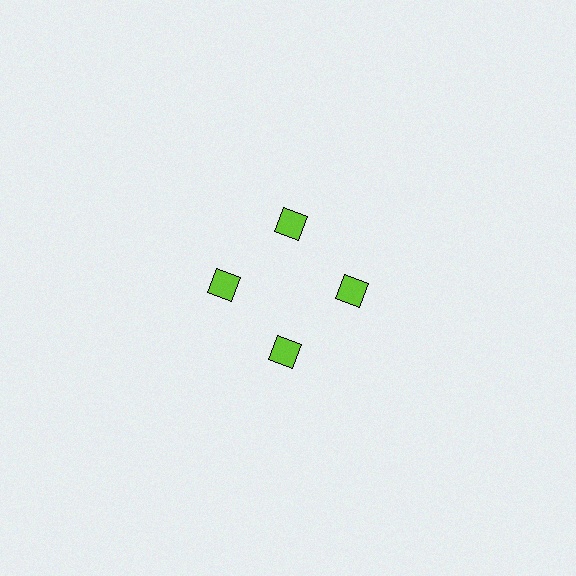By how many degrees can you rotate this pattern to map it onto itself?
The pattern maps onto itself every 90 degrees of rotation.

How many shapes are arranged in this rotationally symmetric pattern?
There are 4 shapes, arranged in 4 groups of 1.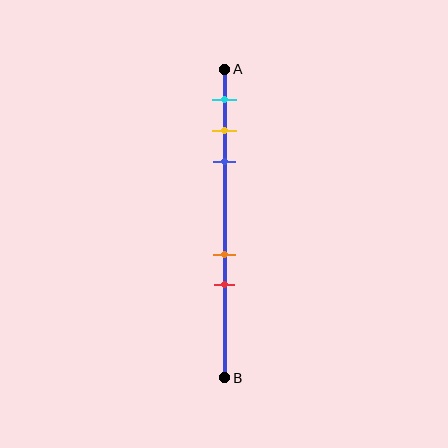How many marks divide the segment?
There are 5 marks dividing the segment.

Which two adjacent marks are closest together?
The yellow and blue marks are the closest adjacent pair.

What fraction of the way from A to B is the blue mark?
The blue mark is approximately 30% (0.3) of the way from A to B.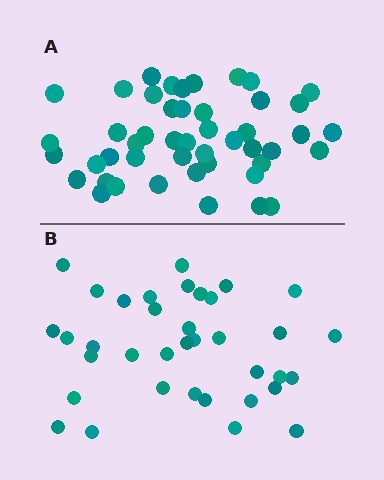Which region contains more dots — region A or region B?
Region A (the top region) has more dots.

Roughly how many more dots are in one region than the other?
Region A has roughly 12 or so more dots than region B.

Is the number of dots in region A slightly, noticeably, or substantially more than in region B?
Region A has noticeably more, but not dramatically so. The ratio is roughly 1.3 to 1.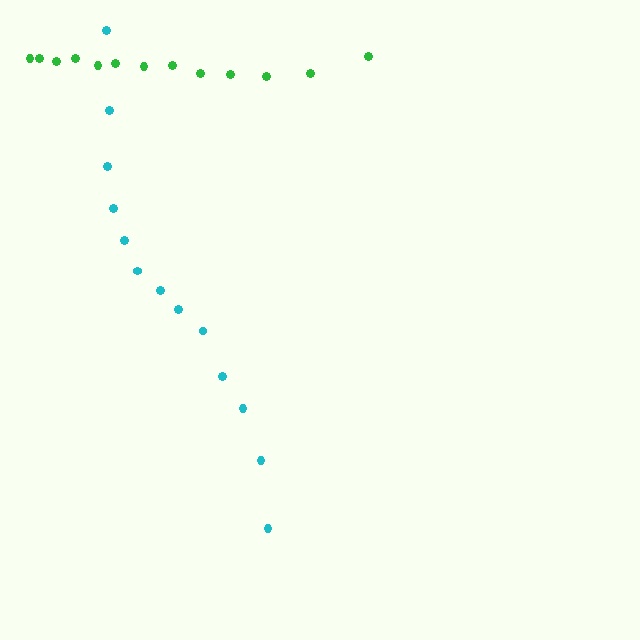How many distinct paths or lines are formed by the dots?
There are 2 distinct paths.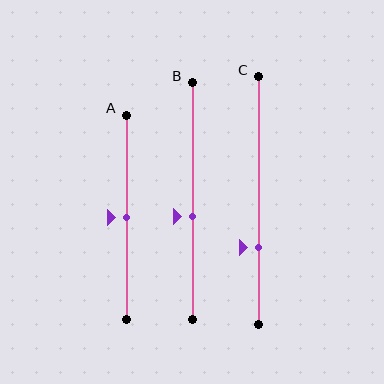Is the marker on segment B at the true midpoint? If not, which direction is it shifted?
No, the marker on segment B is shifted downward by about 7% of the segment length.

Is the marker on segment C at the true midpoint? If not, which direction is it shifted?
No, the marker on segment C is shifted downward by about 19% of the segment length.